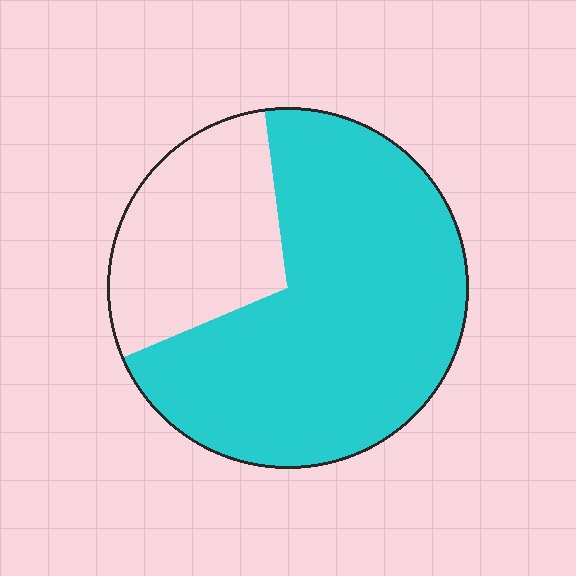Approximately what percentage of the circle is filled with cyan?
Approximately 70%.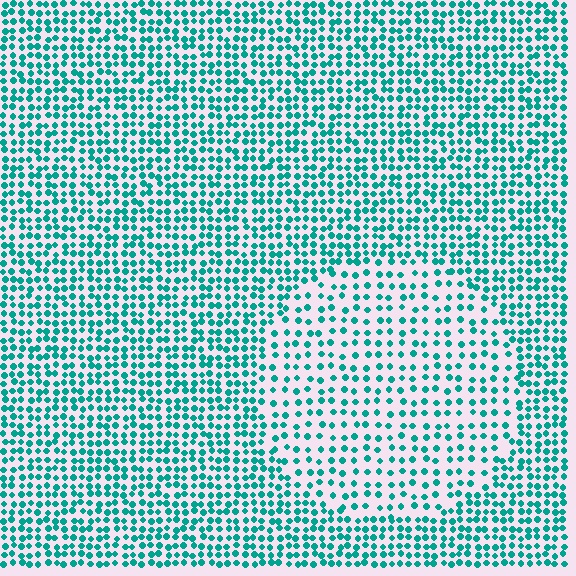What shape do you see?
I see a circle.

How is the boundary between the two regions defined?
The boundary is defined by a change in element density (approximately 1.8x ratio). All elements are the same color, size, and shape.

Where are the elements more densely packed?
The elements are more densely packed outside the circle boundary.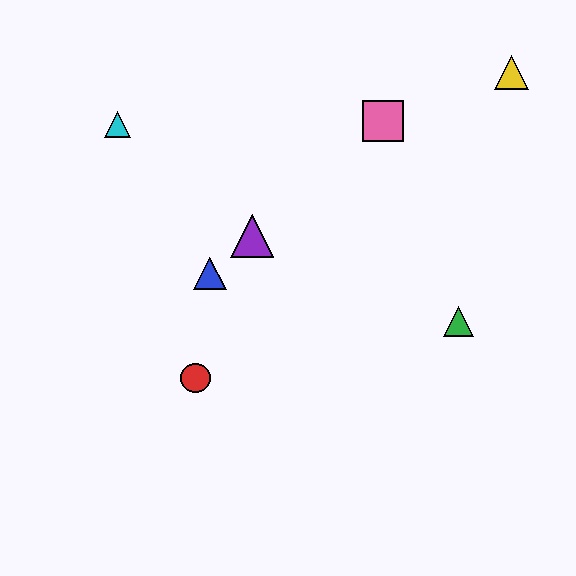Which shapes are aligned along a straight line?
The blue triangle, the purple triangle, the orange square, the pink square are aligned along a straight line.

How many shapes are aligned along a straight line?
4 shapes (the blue triangle, the purple triangle, the orange square, the pink square) are aligned along a straight line.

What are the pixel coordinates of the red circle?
The red circle is at (196, 378).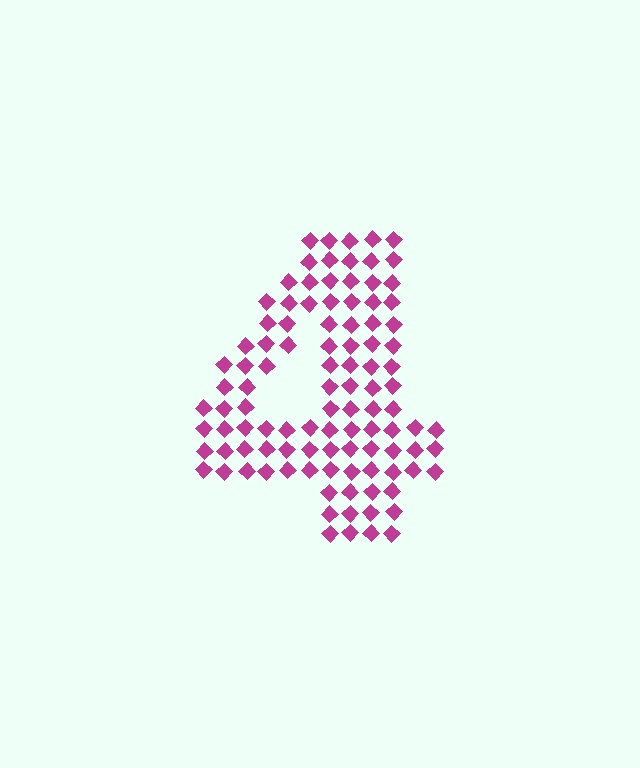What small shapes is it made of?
It is made of small diamonds.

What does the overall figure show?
The overall figure shows the digit 4.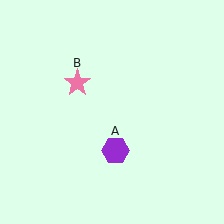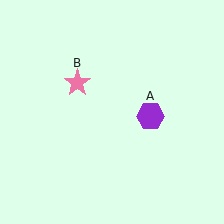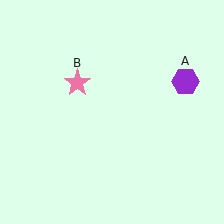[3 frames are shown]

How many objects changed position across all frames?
1 object changed position: purple hexagon (object A).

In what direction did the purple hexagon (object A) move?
The purple hexagon (object A) moved up and to the right.